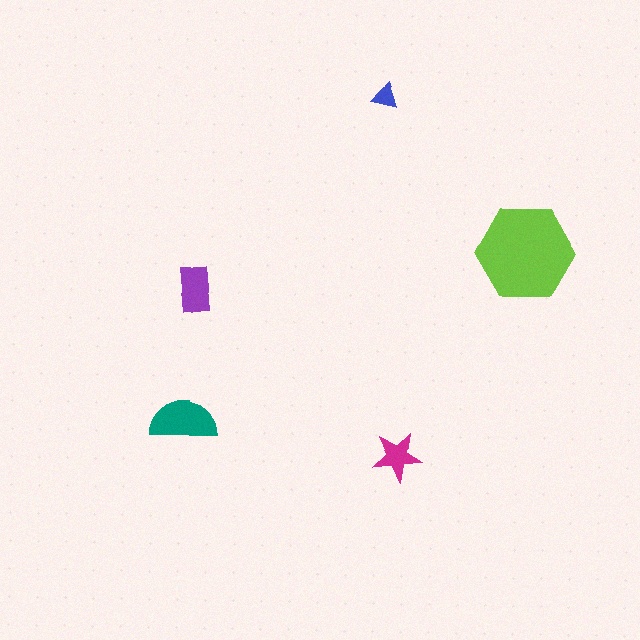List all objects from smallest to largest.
The blue triangle, the magenta star, the purple rectangle, the teal semicircle, the lime hexagon.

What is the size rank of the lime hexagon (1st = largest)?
1st.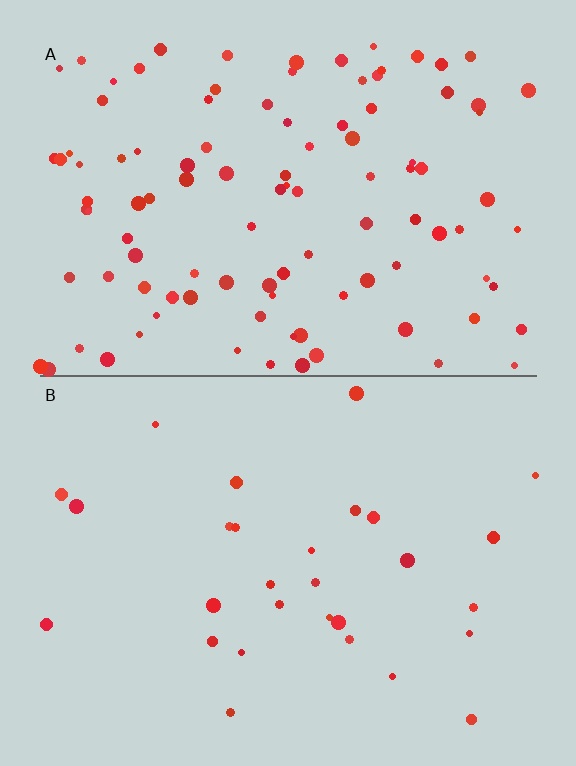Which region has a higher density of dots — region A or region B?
A (the top).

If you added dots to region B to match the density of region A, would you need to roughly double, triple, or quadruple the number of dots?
Approximately quadruple.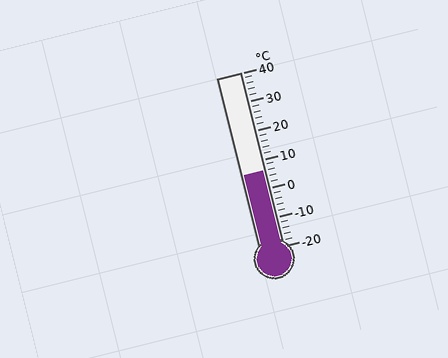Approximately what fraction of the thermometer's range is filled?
The thermometer is filled to approximately 45% of its range.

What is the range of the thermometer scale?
The thermometer scale ranges from -20°C to 40°C.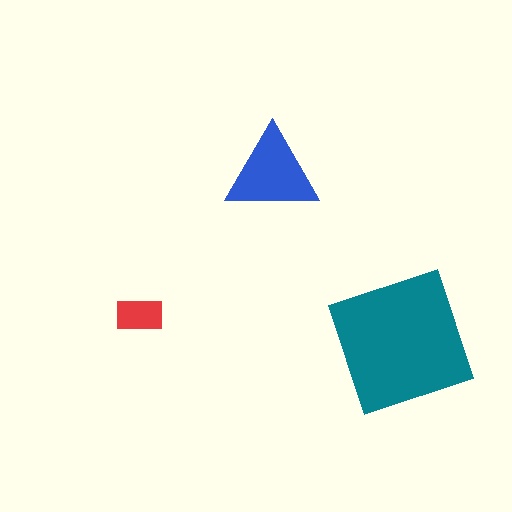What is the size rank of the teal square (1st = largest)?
1st.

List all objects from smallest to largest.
The red rectangle, the blue triangle, the teal square.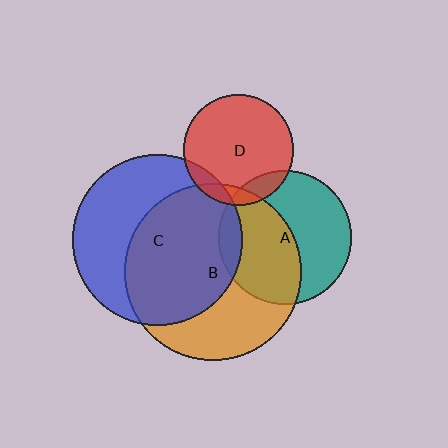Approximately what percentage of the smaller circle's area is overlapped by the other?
Approximately 10%.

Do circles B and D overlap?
Yes.